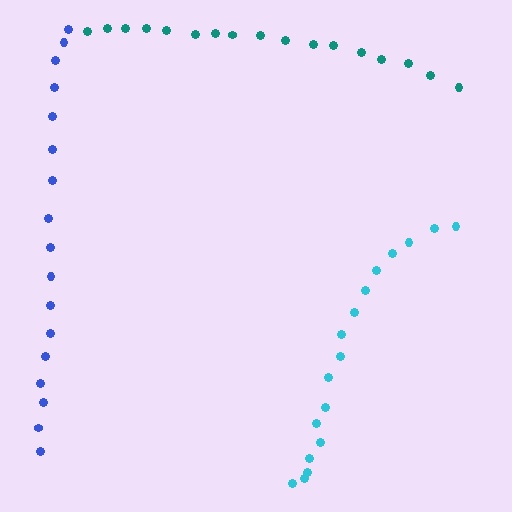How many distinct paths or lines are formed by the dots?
There are 3 distinct paths.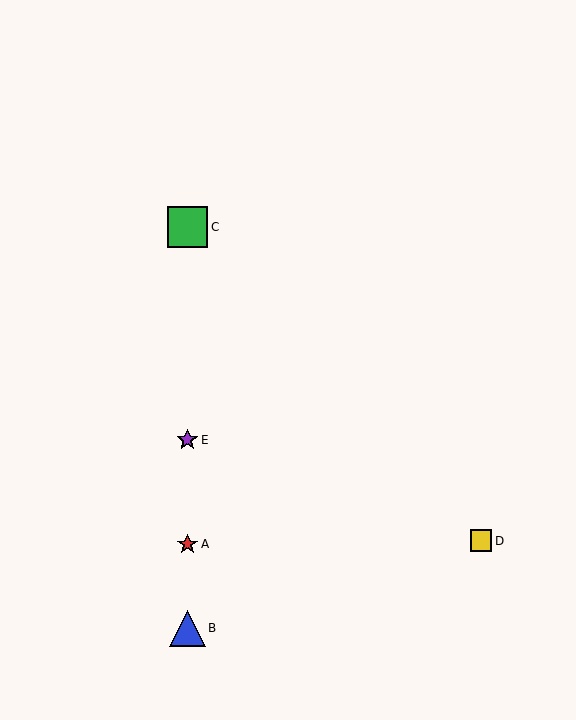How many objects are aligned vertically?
4 objects (A, B, C, E) are aligned vertically.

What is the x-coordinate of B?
Object B is at x≈187.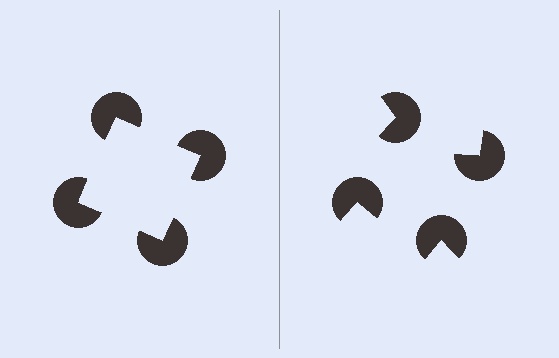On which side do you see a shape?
An illusory square appears on the left side. On the right side the wedge cuts are rotated, so no coherent shape forms.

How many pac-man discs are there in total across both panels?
8 — 4 on each side.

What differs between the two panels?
The pac-man discs are positioned identically on both sides; only the wedge orientations differ. On the left they align to a square; on the right they are misaligned.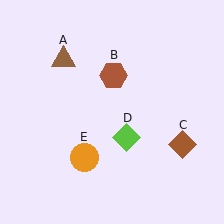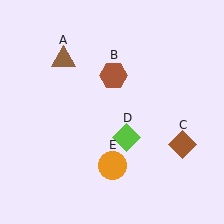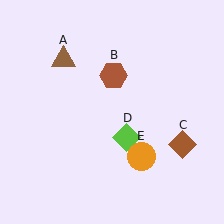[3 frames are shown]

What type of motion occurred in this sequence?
The orange circle (object E) rotated counterclockwise around the center of the scene.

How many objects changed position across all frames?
1 object changed position: orange circle (object E).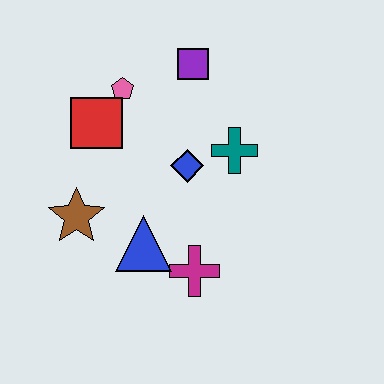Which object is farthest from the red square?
The magenta cross is farthest from the red square.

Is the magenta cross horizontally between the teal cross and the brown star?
Yes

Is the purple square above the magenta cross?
Yes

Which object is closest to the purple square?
The pink pentagon is closest to the purple square.